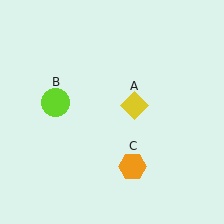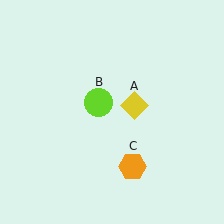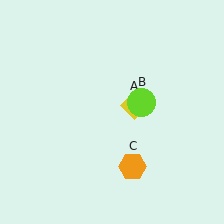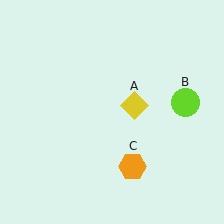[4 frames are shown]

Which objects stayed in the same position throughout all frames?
Yellow diamond (object A) and orange hexagon (object C) remained stationary.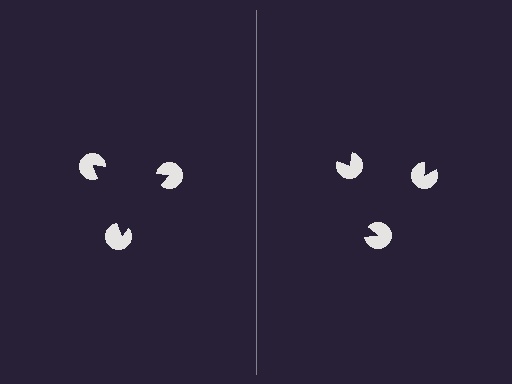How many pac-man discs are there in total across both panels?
6 — 3 on each side.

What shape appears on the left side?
An illusory triangle.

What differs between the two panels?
The pac-man discs are positioned identically on both sides; only the wedge orientations differ. On the left they align to a triangle; on the right they are misaligned.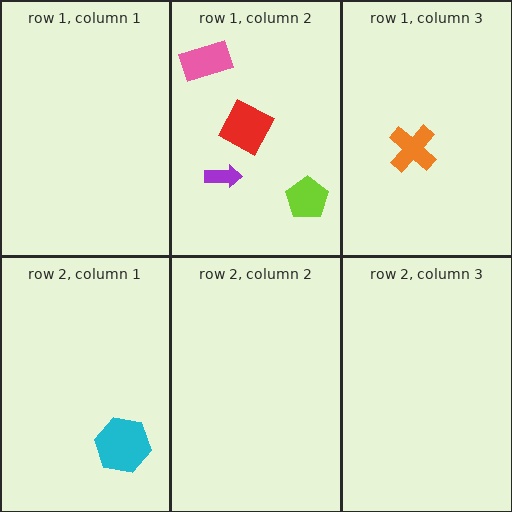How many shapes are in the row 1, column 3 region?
1.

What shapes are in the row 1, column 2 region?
The pink rectangle, the lime pentagon, the red square, the purple arrow.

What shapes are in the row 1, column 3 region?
The orange cross.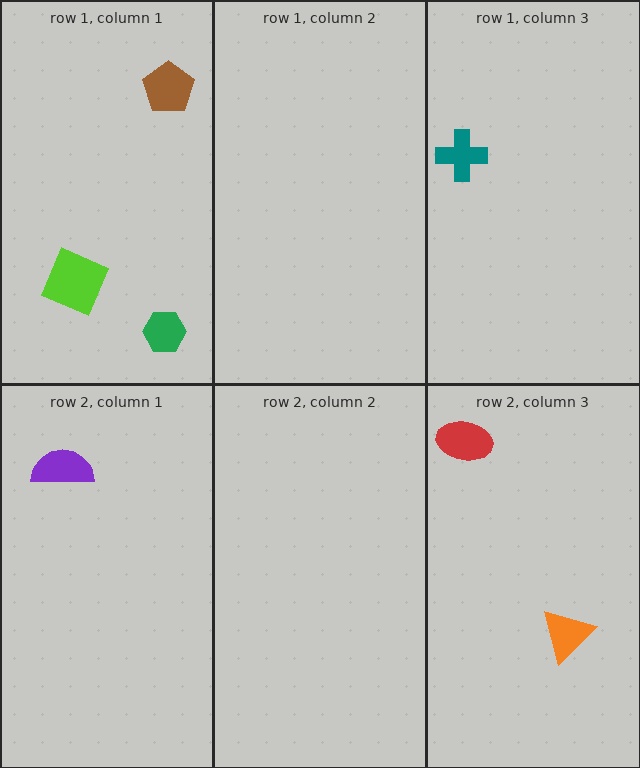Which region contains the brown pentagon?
The row 1, column 1 region.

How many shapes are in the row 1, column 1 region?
3.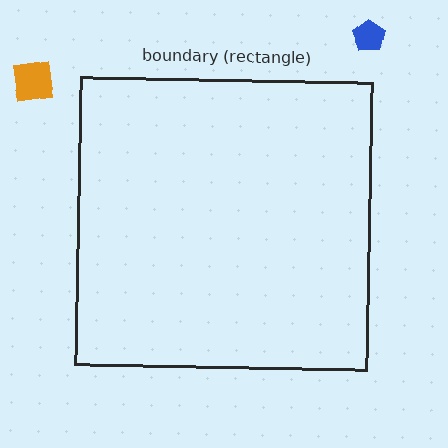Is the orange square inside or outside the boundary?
Outside.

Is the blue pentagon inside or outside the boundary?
Outside.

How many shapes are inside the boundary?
0 inside, 2 outside.